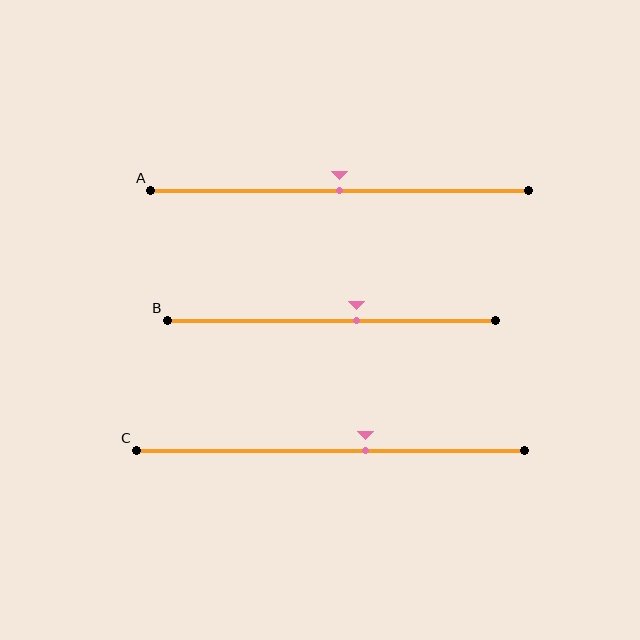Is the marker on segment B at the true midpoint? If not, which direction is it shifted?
No, the marker on segment B is shifted to the right by about 8% of the segment length.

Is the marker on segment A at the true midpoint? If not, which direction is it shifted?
Yes, the marker on segment A is at the true midpoint.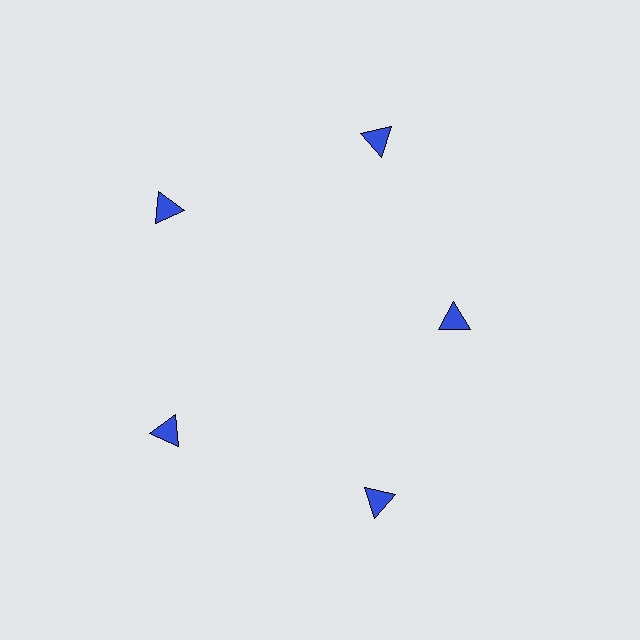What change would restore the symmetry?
The symmetry would be restored by moving it outward, back onto the ring so that all 5 triangles sit at equal angles and equal distance from the center.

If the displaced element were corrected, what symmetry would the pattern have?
It would have 5-fold rotational symmetry — the pattern would map onto itself every 72 degrees.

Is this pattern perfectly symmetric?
No. The 5 blue triangles are arranged in a ring, but one element near the 3 o'clock position is pulled inward toward the center, breaking the 5-fold rotational symmetry.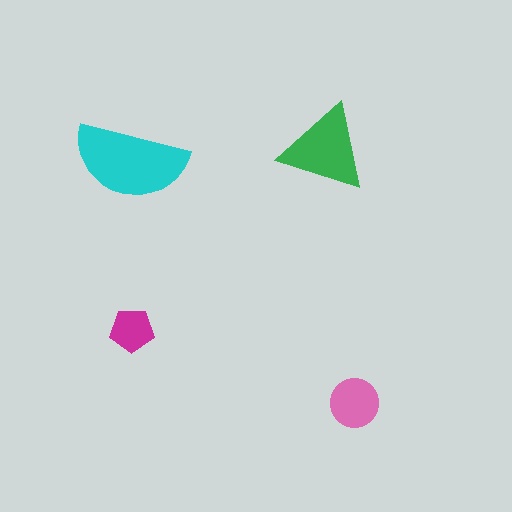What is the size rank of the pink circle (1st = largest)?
3rd.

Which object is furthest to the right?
The pink circle is rightmost.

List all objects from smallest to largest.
The magenta pentagon, the pink circle, the green triangle, the cyan semicircle.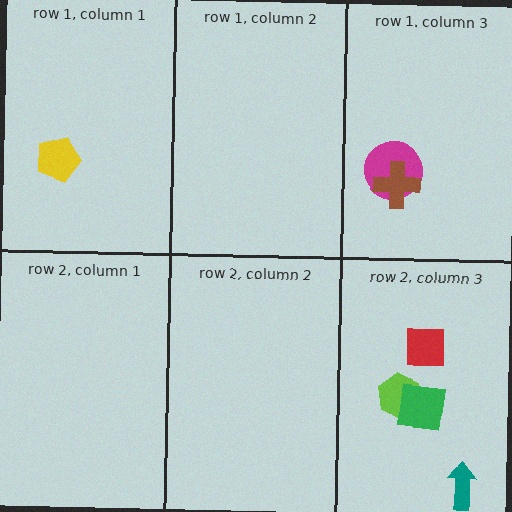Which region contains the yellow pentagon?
The row 1, column 1 region.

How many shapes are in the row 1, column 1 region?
1.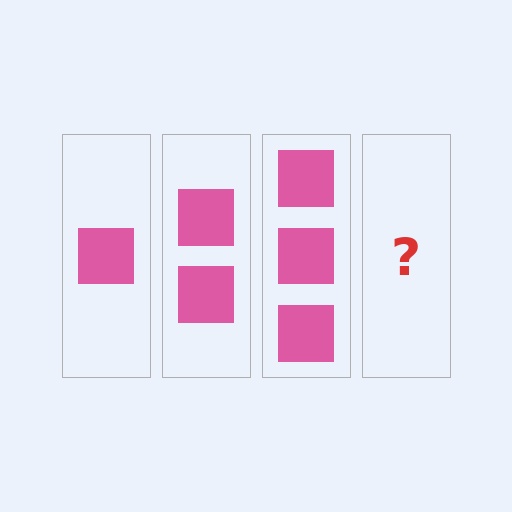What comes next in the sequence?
The next element should be 4 squares.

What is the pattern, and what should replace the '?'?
The pattern is that each step adds one more square. The '?' should be 4 squares.